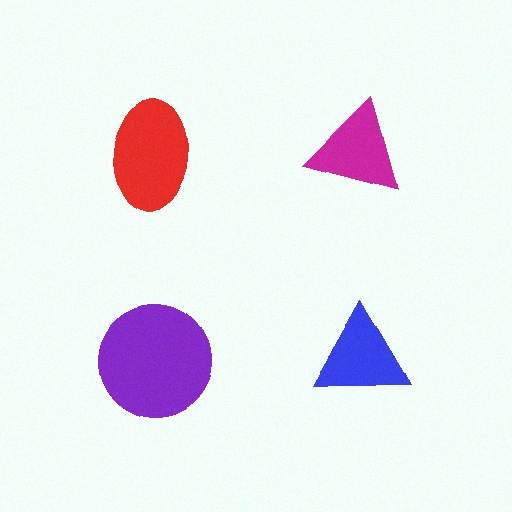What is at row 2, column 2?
A blue triangle.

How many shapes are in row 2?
2 shapes.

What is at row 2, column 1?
A purple circle.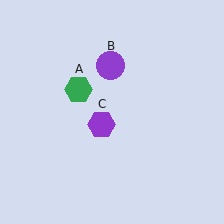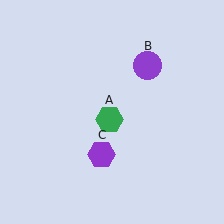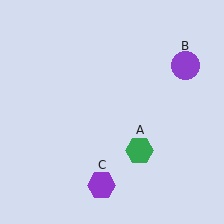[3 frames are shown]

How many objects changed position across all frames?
3 objects changed position: green hexagon (object A), purple circle (object B), purple hexagon (object C).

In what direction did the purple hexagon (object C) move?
The purple hexagon (object C) moved down.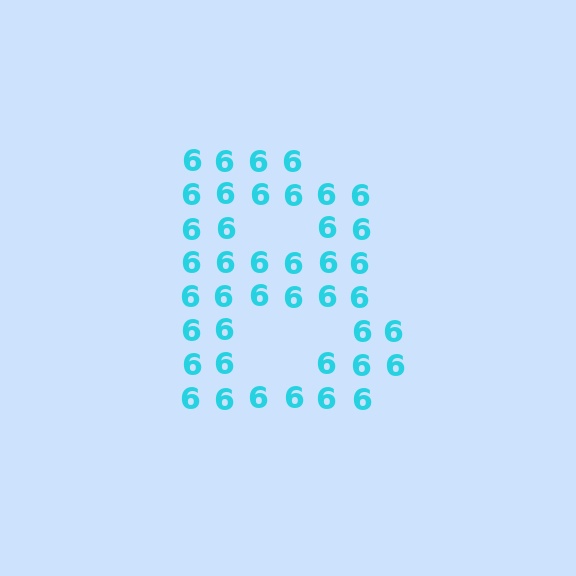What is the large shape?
The large shape is the letter B.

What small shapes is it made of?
It is made of small digit 6's.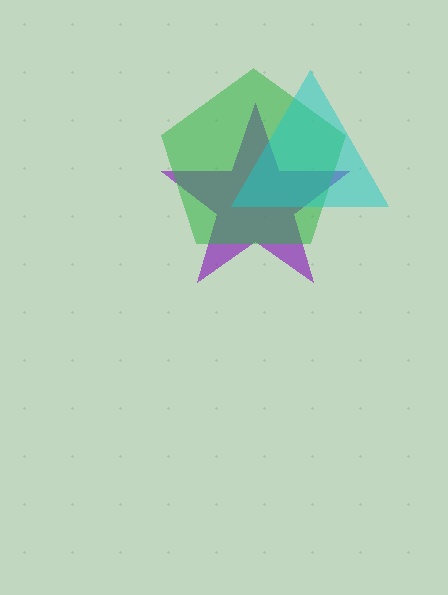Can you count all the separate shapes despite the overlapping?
Yes, there are 3 separate shapes.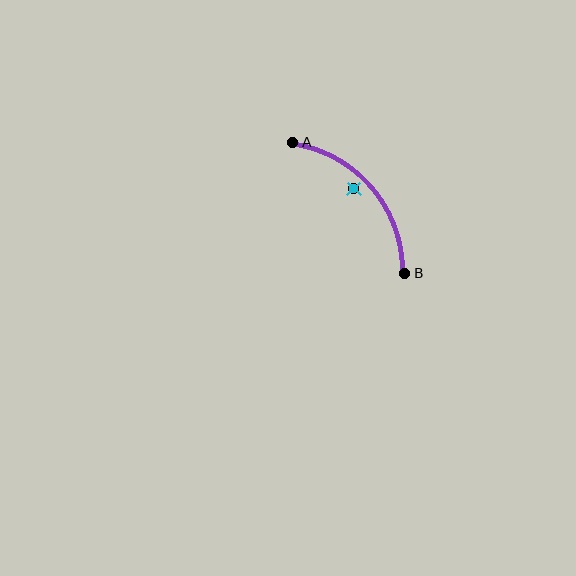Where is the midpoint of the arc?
The arc midpoint is the point on the curve farthest from the straight line joining A and B. It sits above and to the right of that line.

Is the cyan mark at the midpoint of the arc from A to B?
No — the cyan mark does not lie on the arc at all. It sits slightly inside the curve.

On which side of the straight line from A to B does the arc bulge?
The arc bulges above and to the right of the straight line connecting A and B.